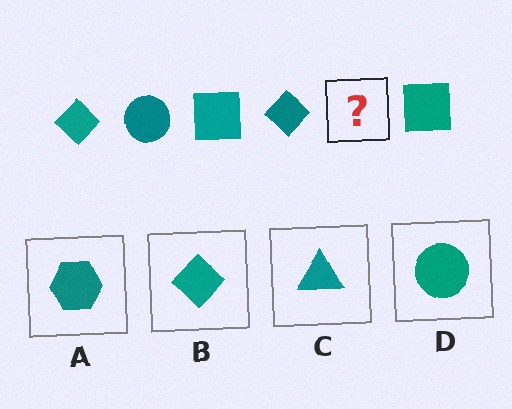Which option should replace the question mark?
Option D.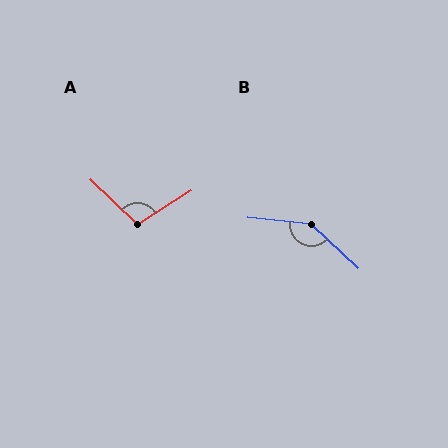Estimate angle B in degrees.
Approximately 144 degrees.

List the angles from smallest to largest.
A (104°), B (144°).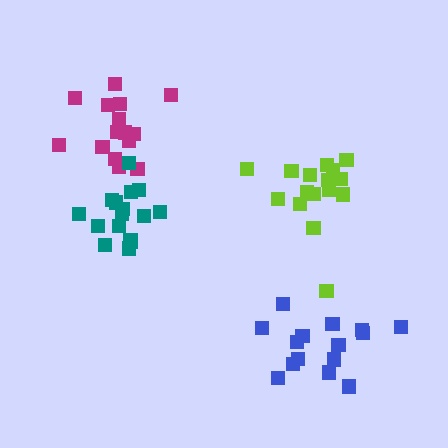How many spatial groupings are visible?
There are 4 spatial groupings.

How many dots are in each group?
Group 1: 15 dots, Group 2: 16 dots, Group 3: 16 dots, Group 4: 15 dots (62 total).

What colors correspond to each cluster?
The clusters are colored: magenta, lime, teal, blue.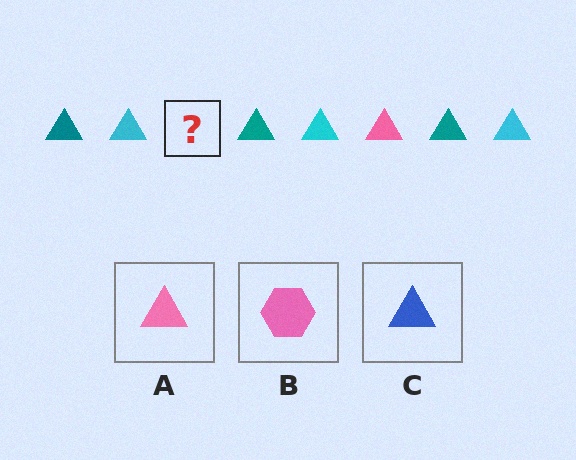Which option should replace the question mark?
Option A.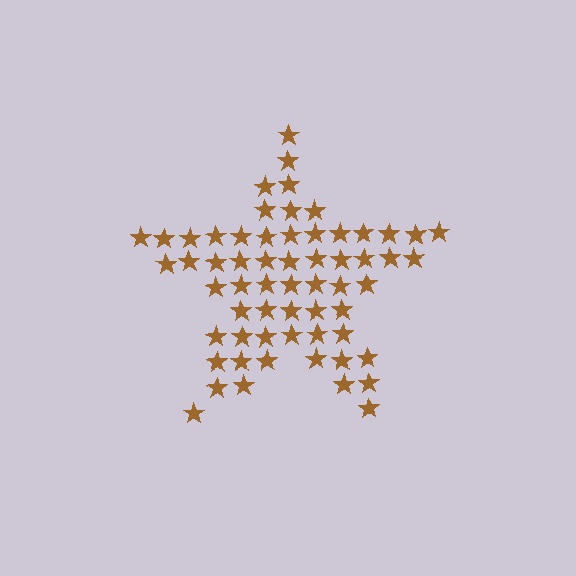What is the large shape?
The large shape is a star.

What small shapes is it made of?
It is made of small stars.